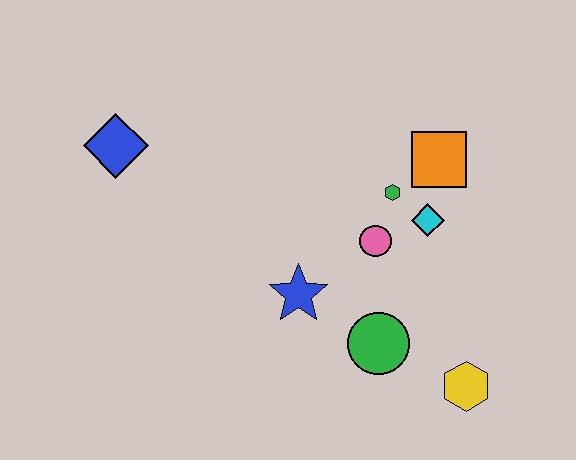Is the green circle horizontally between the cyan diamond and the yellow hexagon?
No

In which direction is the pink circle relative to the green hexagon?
The pink circle is below the green hexagon.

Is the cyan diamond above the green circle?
Yes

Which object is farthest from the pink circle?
The blue diamond is farthest from the pink circle.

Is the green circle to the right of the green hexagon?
No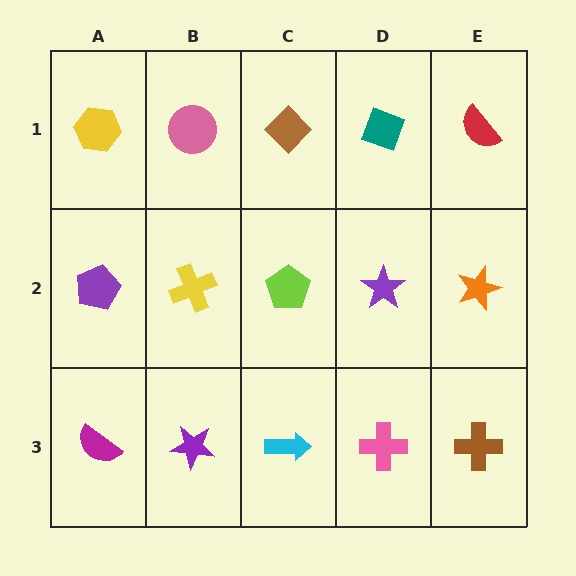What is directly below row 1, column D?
A purple star.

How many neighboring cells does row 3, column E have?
2.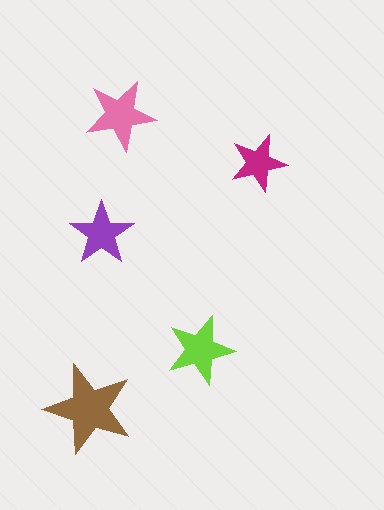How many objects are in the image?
There are 5 objects in the image.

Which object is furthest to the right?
The magenta star is rightmost.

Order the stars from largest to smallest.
the brown one, the pink one, the lime one, the purple one, the magenta one.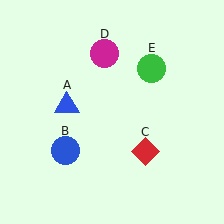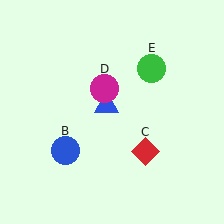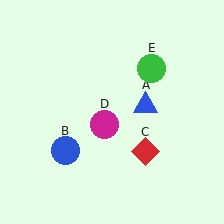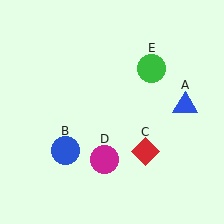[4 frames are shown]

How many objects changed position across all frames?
2 objects changed position: blue triangle (object A), magenta circle (object D).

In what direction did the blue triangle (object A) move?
The blue triangle (object A) moved right.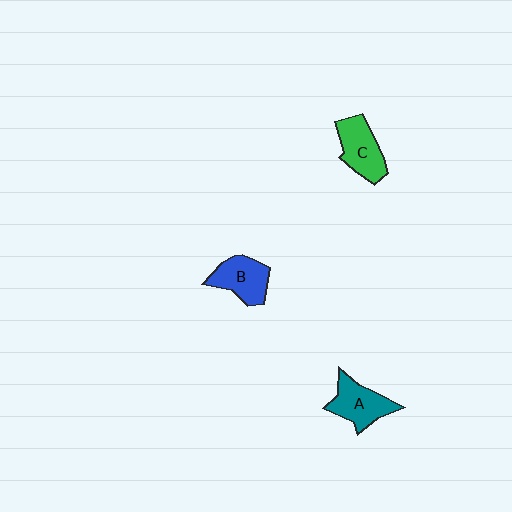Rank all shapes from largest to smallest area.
From largest to smallest: A (teal), C (green), B (blue).